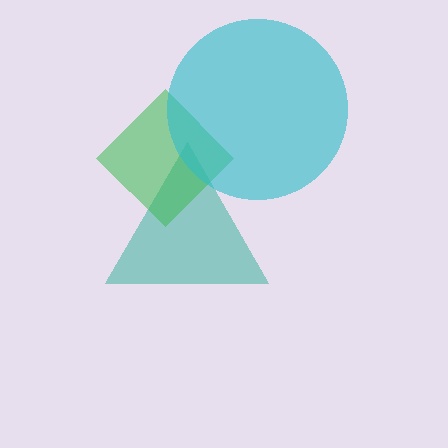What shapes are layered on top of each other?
The layered shapes are: a teal triangle, a green diamond, a cyan circle.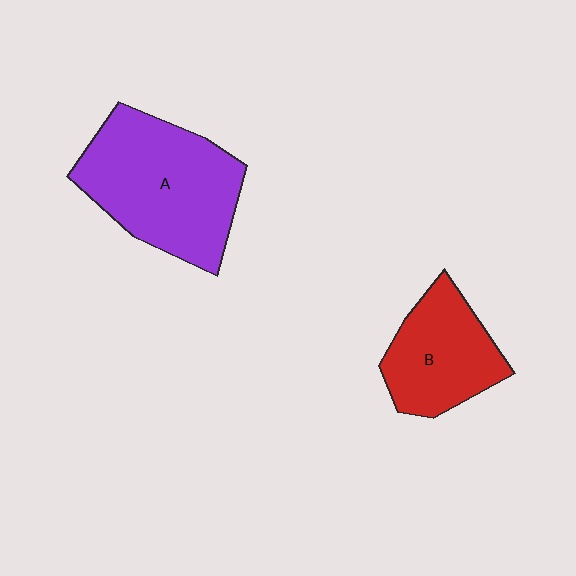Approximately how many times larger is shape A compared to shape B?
Approximately 1.6 times.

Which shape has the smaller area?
Shape B (red).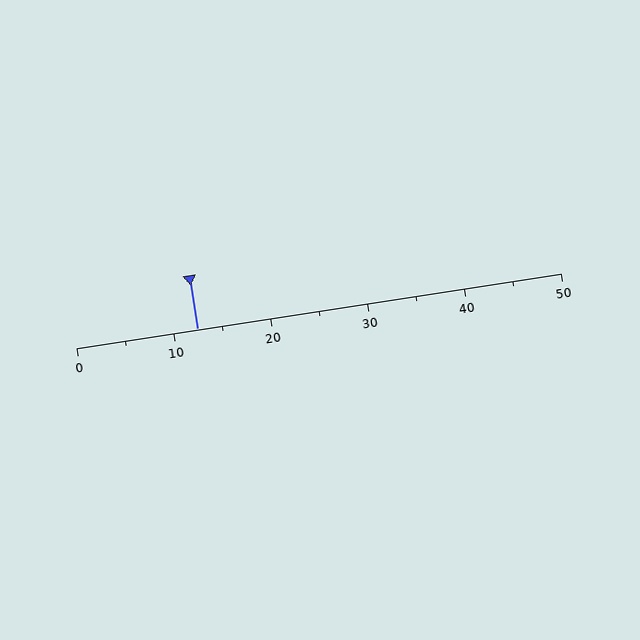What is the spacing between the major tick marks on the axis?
The major ticks are spaced 10 apart.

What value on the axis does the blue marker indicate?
The marker indicates approximately 12.5.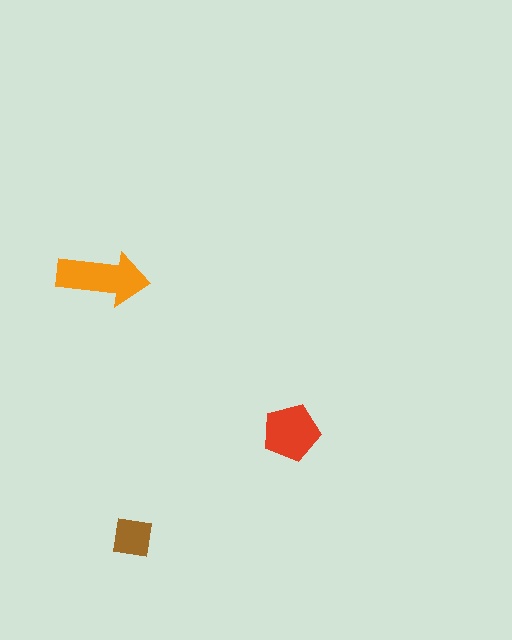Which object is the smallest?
The brown square.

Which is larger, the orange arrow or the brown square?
The orange arrow.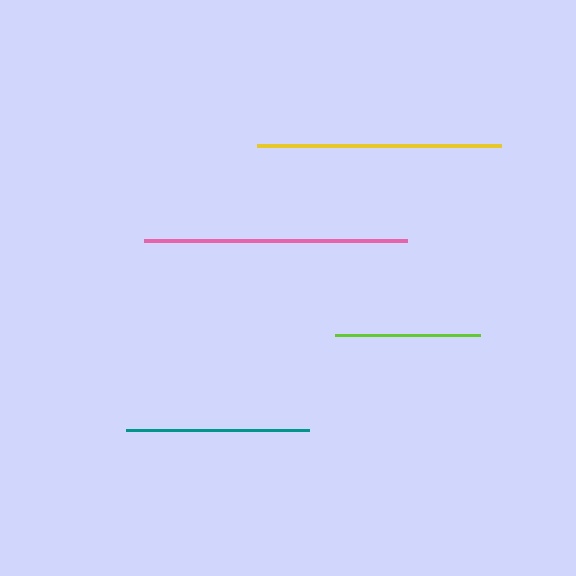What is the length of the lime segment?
The lime segment is approximately 145 pixels long.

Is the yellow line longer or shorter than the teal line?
The yellow line is longer than the teal line.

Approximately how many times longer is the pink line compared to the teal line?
The pink line is approximately 1.4 times the length of the teal line.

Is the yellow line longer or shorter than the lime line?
The yellow line is longer than the lime line.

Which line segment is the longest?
The pink line is the longest at approximately 263 pixels.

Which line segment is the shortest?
The lime line is the shortest at approximately 145 pixels.